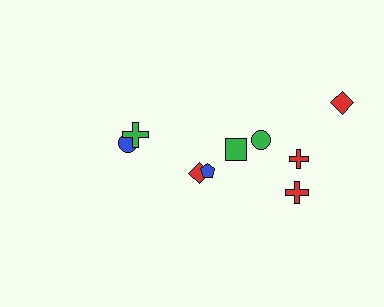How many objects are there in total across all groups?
There are 9 objects.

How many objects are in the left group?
There are 3 objects.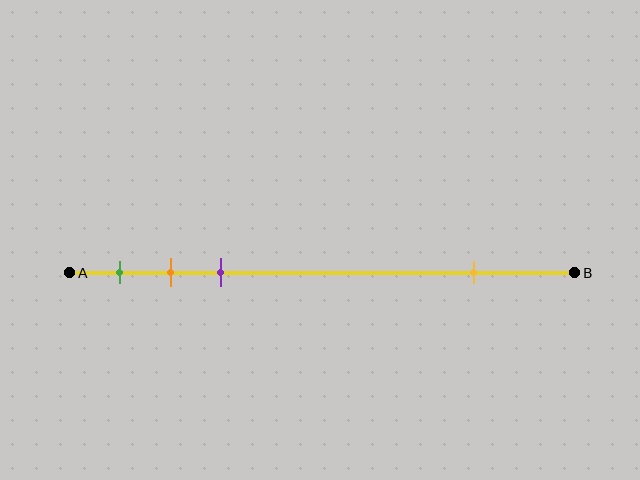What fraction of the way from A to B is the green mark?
The green mark is approximately 10% (0.1) of the way from A to B.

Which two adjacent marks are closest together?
The orange and purple marks are the closest adjacent pair.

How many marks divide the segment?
There are 4 marks dividing the segment.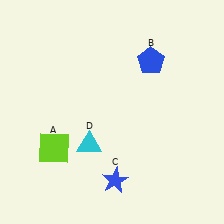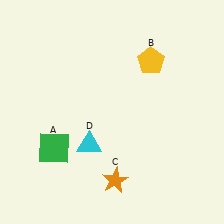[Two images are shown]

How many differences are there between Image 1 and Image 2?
There are 3 differences between the two images.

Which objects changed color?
A changed from lime to green. B changed from blue to yellow. C changed from blue to orange.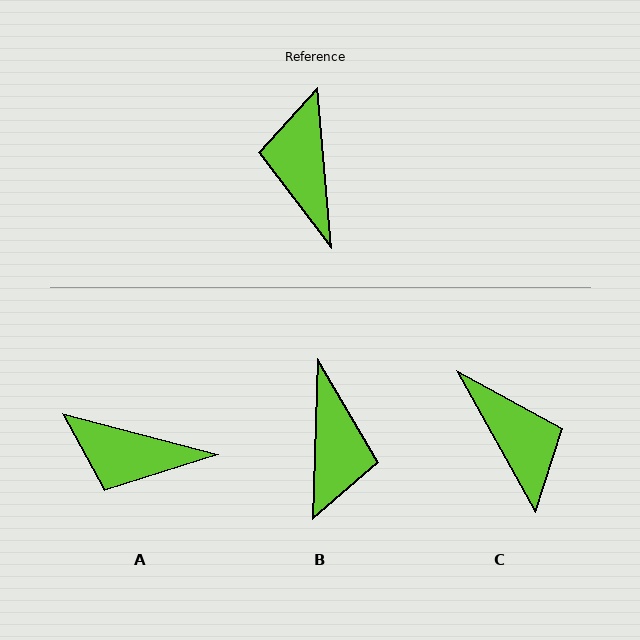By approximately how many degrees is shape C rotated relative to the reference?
Approximately 156 degrees clockwise.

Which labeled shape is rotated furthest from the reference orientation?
B, about 173 degrees away.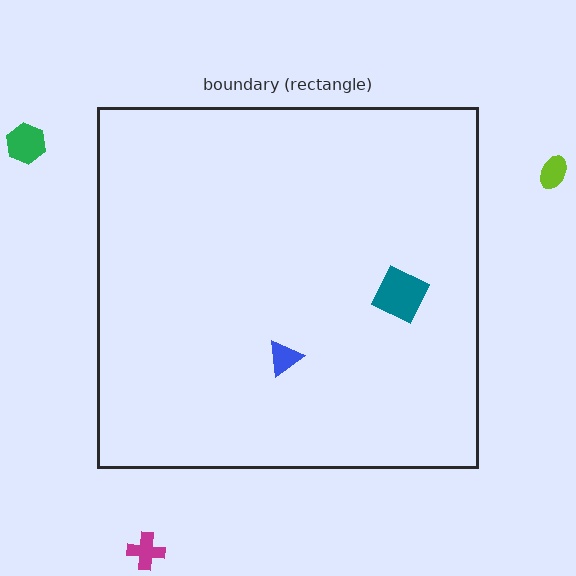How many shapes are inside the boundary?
2 inside, 3 outside.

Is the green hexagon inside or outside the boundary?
Outside.